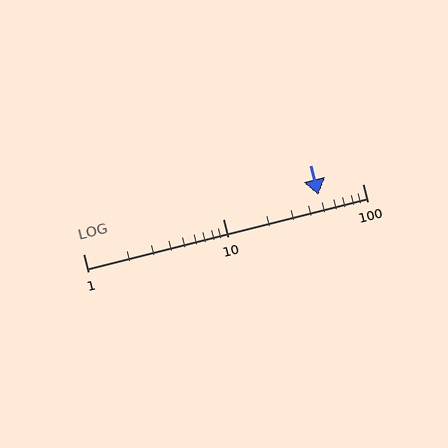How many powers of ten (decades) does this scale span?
The scale spans 2 decades, from 1 to 100.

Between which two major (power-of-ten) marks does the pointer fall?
The pointer is between 10 and 100.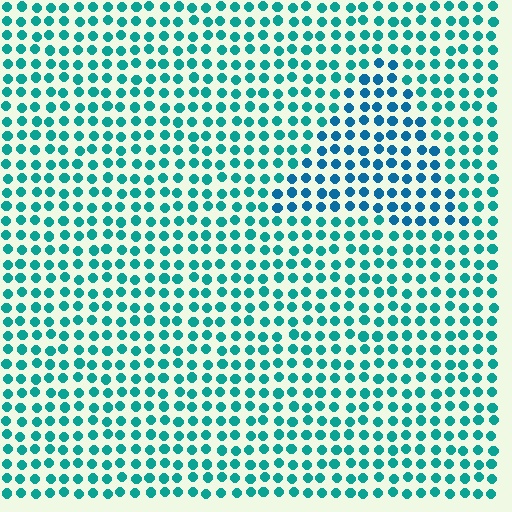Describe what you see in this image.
The image is filled with small teal elements in a uniform arrangement. A triangle-shaped region is visible where the elements are tinted to a slightly different hue, forming a subtle color boundary.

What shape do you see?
I see a triangle.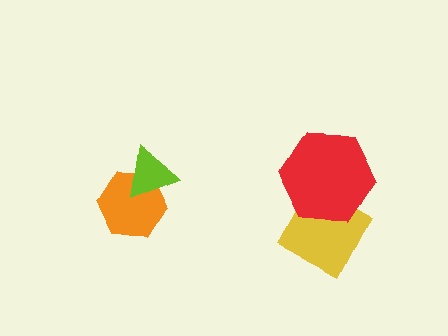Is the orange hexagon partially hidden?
Yes, it is partially covered by another shape.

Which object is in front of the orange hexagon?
The lime triangle is in front of the orange hexagon.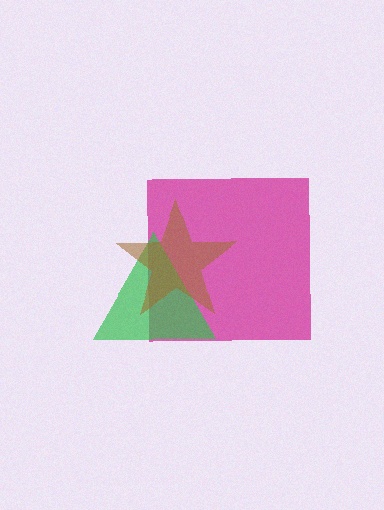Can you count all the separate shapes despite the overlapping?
Yes, there are 3 separate shapes.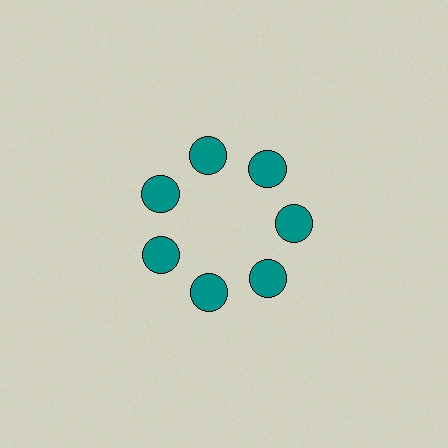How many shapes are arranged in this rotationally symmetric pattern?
There are 7 shapes, arranged in 7 groups of 1.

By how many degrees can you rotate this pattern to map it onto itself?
The pattern maps onto itself every 51 degrees of rotation.